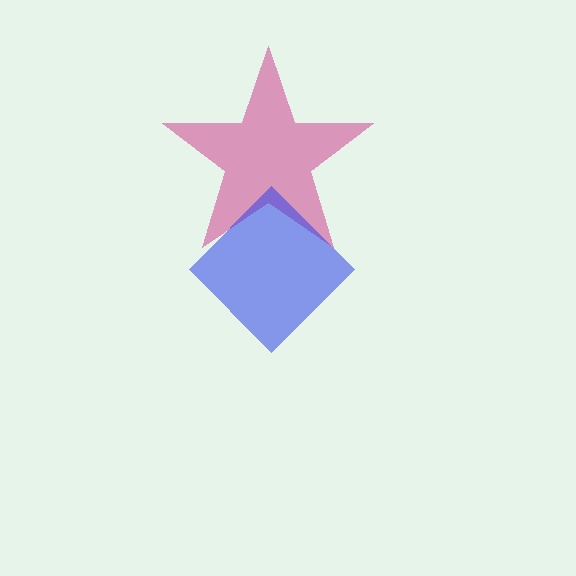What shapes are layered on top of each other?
The layered shapes are: a magenta star, a blue diamond.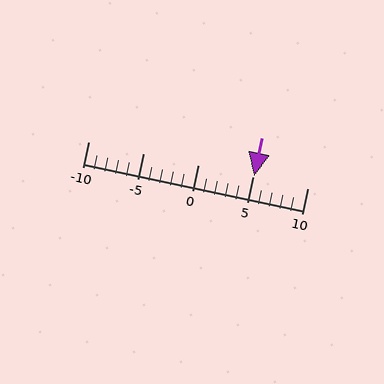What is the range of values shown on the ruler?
The ruler shows values from -10 to 10.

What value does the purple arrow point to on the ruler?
The purple arrow points to approximately 5.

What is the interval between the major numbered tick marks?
The major tick marks are spaced 5 units apart.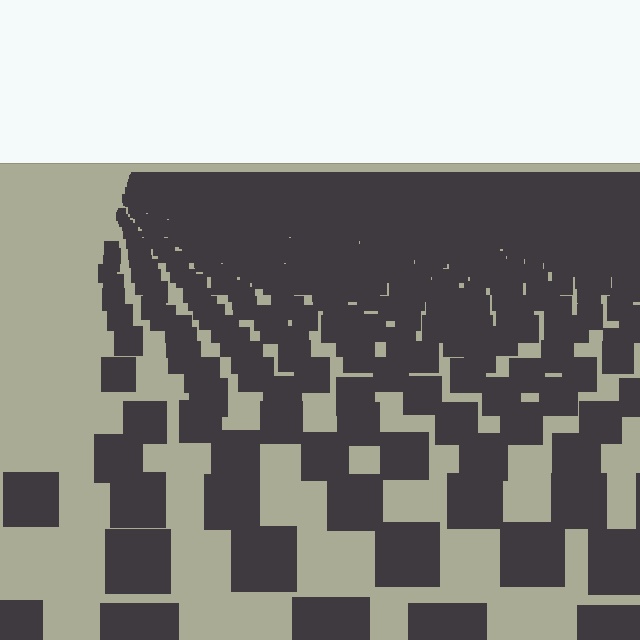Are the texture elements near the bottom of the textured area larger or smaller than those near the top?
Larger. Near the bottom, elements are closer to the viewer and appear at a bigger on-screen size.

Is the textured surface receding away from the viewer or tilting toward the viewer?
The surface is receding away from the viewer. Texture elements get smaller and denser toward the top.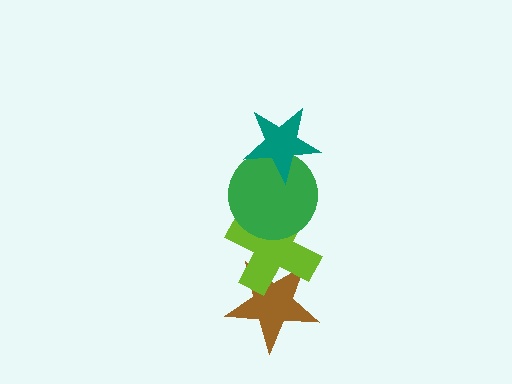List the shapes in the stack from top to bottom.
From top to bottom: the teal star, the green circle, the lime cross, the brown star.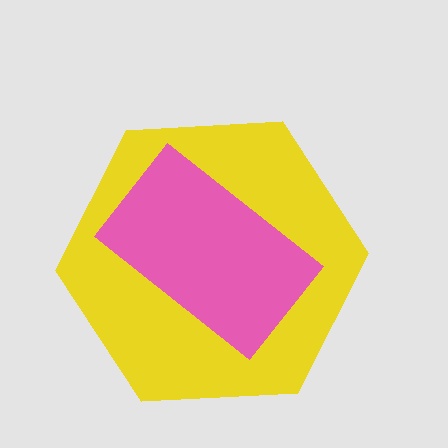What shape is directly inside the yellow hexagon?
The pink rectangle.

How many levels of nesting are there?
2.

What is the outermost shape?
The yellow hexagon.